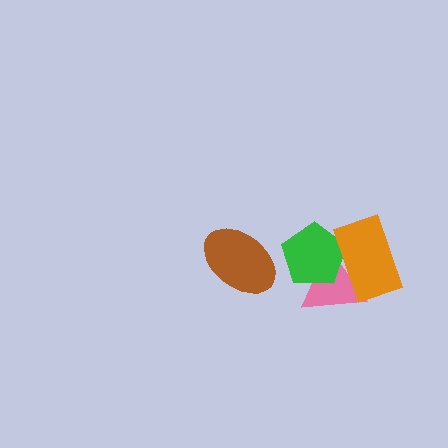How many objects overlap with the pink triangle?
2 objects overlap with the pink triangle.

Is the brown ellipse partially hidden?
No, no other shape covers it.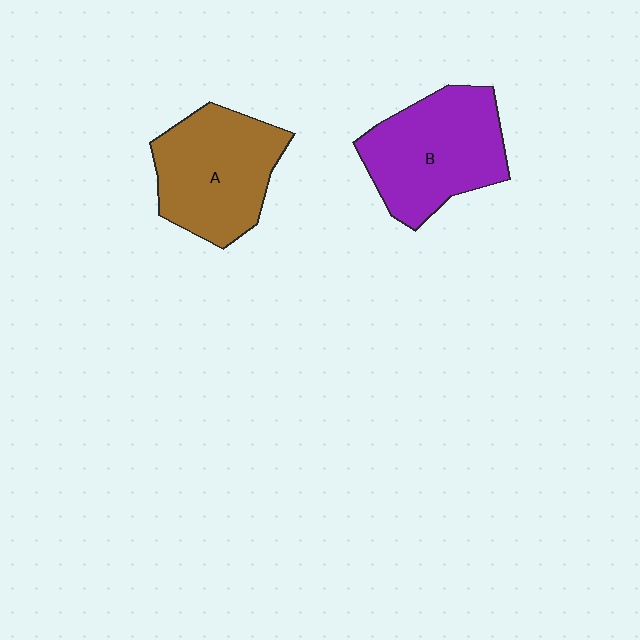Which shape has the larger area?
Shape B (purple).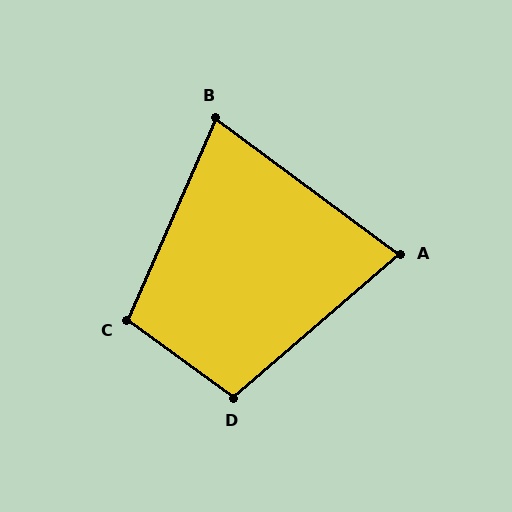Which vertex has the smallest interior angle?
B, at approximately 77 degrees.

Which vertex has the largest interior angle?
D, at approximately 103 degrees.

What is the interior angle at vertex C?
Approximately 103 degrees (obtuse).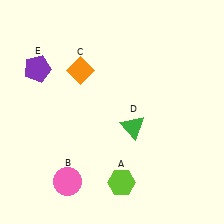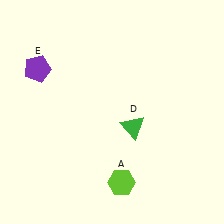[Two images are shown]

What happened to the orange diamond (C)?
The orange diamond (C) was removed in Image 2. It was in the top-left area of Image 1.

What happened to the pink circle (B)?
The pink circle (B) was removed in Image 2. It was in the bottom-left area of Image 1.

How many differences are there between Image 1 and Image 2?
There are 2 differences between the two images.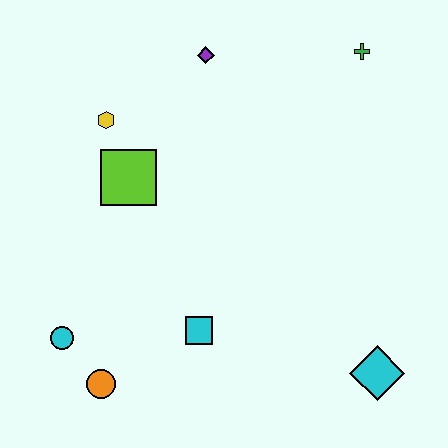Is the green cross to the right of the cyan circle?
Yes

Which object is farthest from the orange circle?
The green cross is farthest from the orange circle.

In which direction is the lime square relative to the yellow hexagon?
The lime square is below the yellow hexagon.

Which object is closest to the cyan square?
The orange circle is closest to the cyan square.